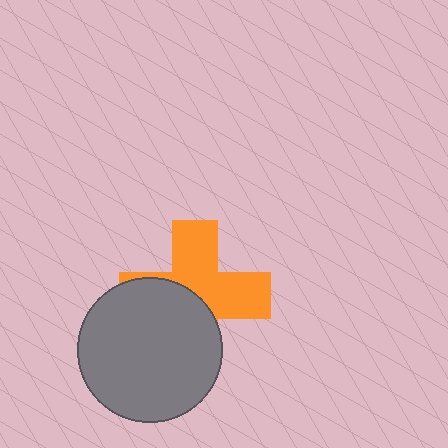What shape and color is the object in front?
The object in front is a gray circle.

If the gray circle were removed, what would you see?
You would see the complete orange cross.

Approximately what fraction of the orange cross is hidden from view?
Roughly 47% of the orange cross is hidden behind the gray circle.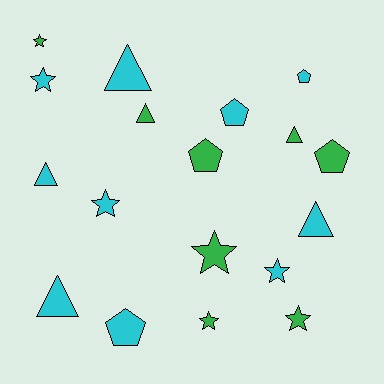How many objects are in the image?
There are 18 objects.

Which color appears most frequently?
Cyan, with 10 objects.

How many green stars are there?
There are 4 green stars.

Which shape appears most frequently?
Star, with 7 objects.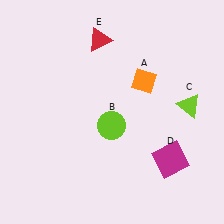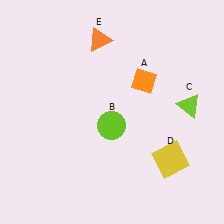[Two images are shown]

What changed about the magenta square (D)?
In Image 1, D is magenta. In Image 2, it changed to yellow.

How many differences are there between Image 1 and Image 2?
There are 2 differences between the two images.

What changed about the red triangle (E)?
In Image 1, E is red. In Image 2, it changed to orange.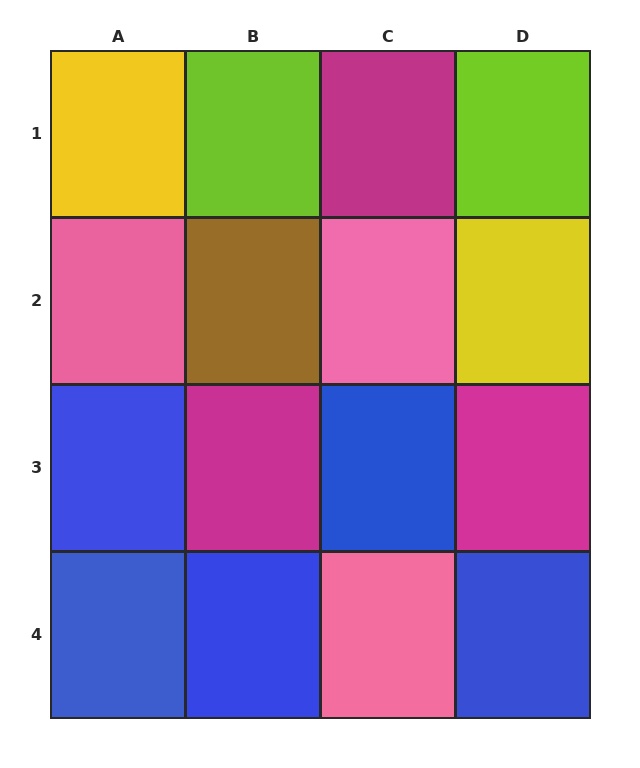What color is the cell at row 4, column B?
Blue.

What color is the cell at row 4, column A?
Blue.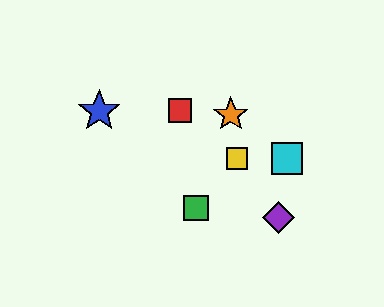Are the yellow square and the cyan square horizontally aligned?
Yes, both are at y≈158.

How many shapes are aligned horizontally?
2 shapes (the yellow square, the cyan square) are aligned horizontally.